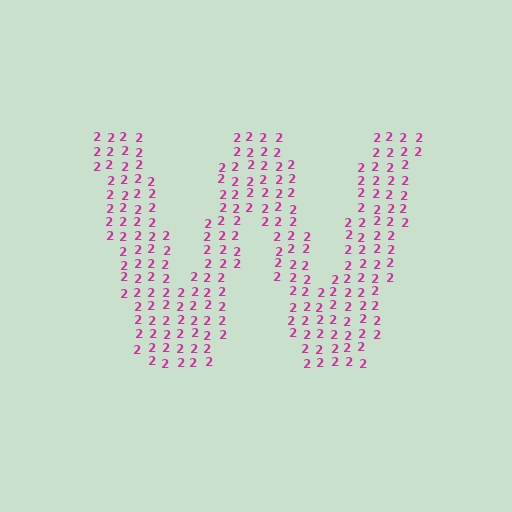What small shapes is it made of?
It is made of small digit 2's.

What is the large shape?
The large shape is the letter W.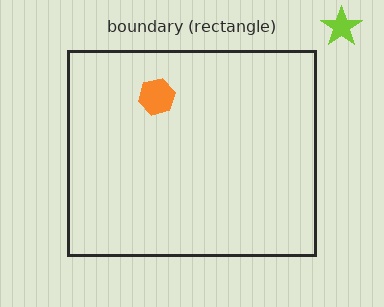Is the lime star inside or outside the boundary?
Outside.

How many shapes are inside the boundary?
1 inside, 1 outside.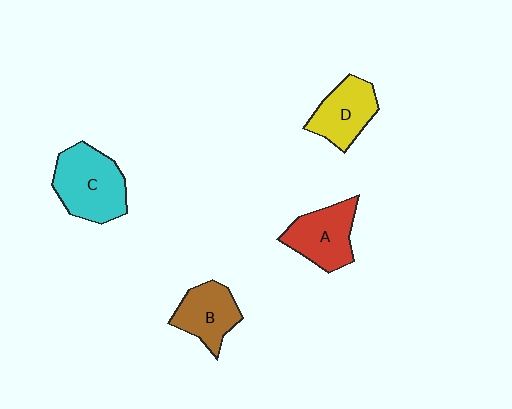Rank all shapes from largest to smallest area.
From largest to smallest: C (cyan), A (red), D (yellow), B (brown).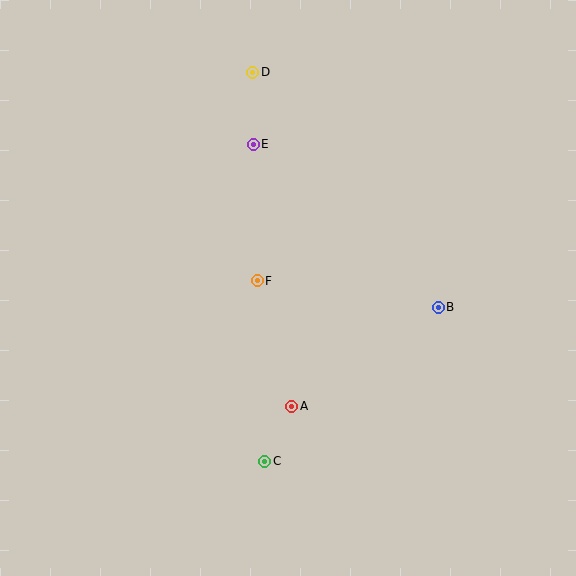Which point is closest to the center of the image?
Point F at (257, 281) is closest to the center.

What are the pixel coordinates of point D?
Point D is at (253, 72).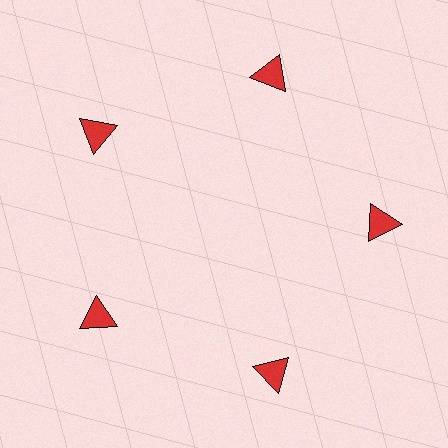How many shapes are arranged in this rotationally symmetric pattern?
There are 5 shapes, arranged in 5 groups of 1.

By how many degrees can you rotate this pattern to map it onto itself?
The pattern maps onto itself every 72 degrees of rotation.